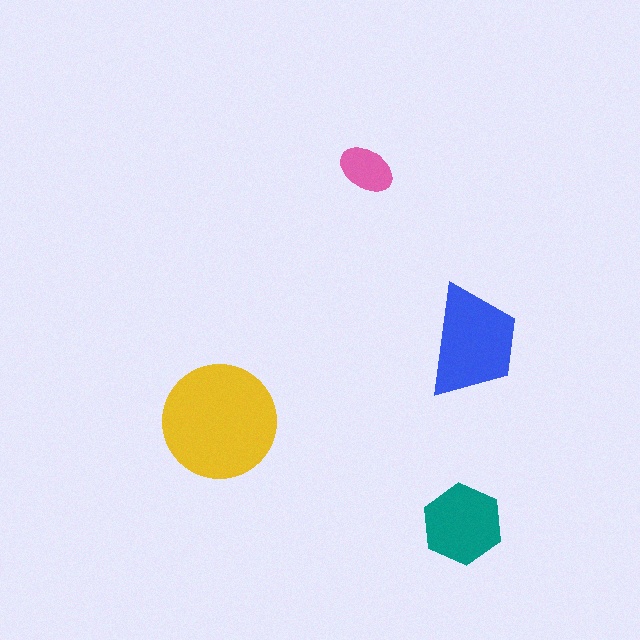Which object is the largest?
The yellow circle.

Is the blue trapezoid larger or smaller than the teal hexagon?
Larger.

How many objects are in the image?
There are 4 objects in the image.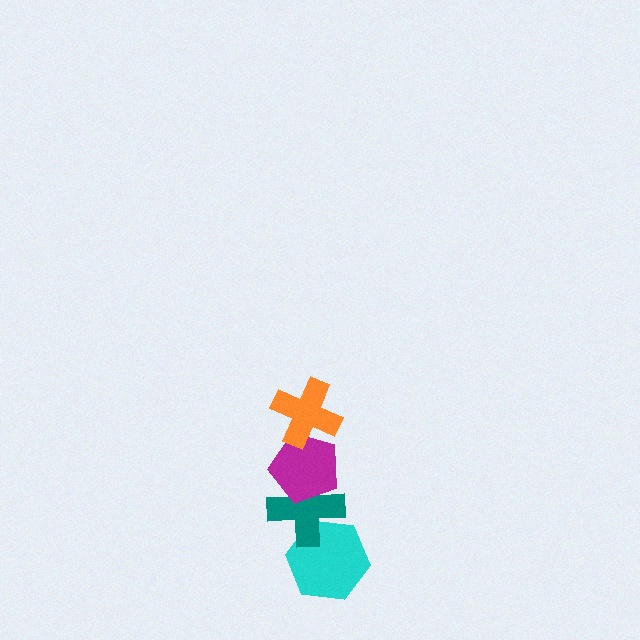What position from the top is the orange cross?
The orange cross is 1st from the top.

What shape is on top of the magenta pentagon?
The orange cross is on top of the magenta pentagon.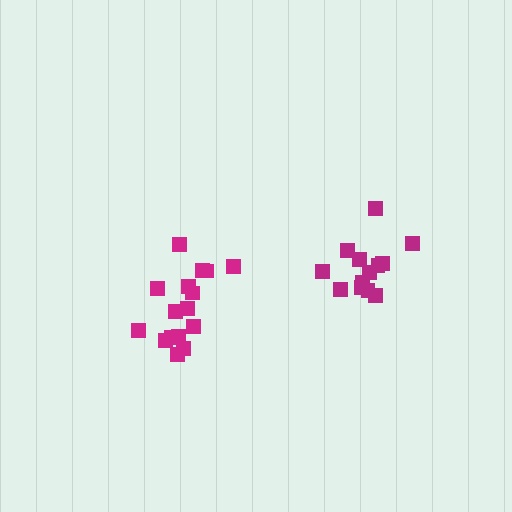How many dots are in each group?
Group 1: 13 dots, Group 2: 16 dots (29 total).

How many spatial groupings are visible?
There are 2 spatial groupings.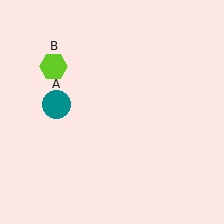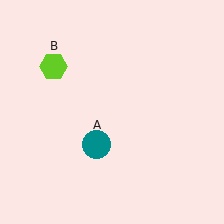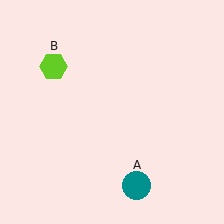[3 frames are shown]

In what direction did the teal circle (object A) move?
The teal circle (object A) moved down and to the right.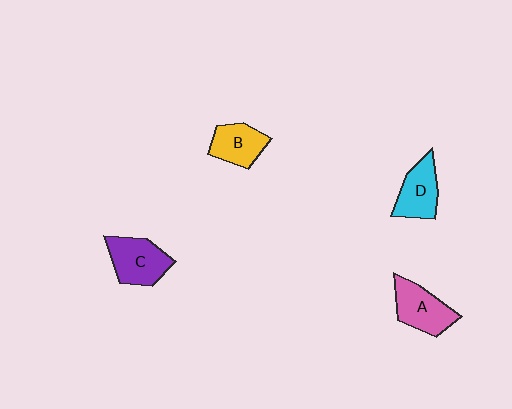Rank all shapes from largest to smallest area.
From largest to smallest: C (purple), A (pink), D (cyan), B (yellow).